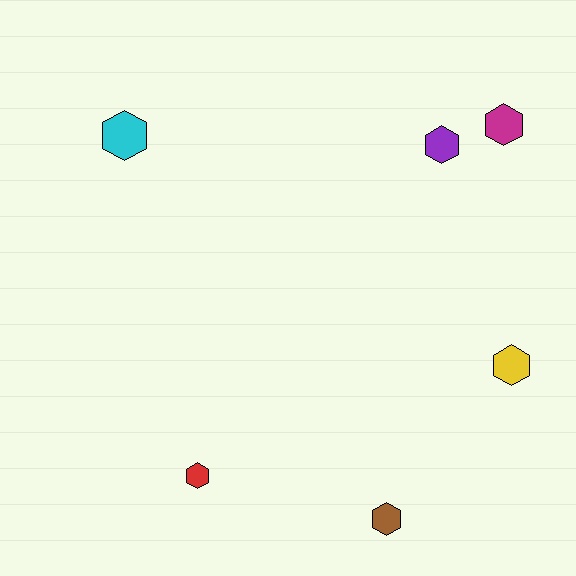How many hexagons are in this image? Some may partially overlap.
There are 6 hexagons.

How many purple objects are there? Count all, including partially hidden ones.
There is 1 purple object.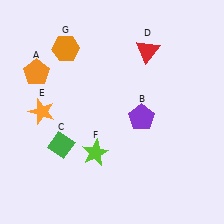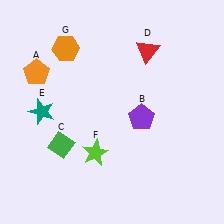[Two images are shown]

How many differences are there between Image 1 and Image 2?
There is 1 difference between the two images.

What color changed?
The star (E) changed from orange in Image 1 to teal in Image 2.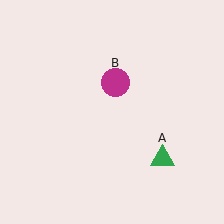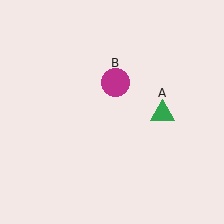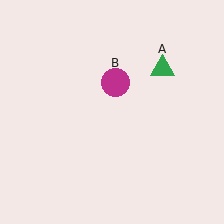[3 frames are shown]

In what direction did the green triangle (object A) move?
The green triangle (object A) moved up.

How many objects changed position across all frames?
1 object changed position: green triangle (object A).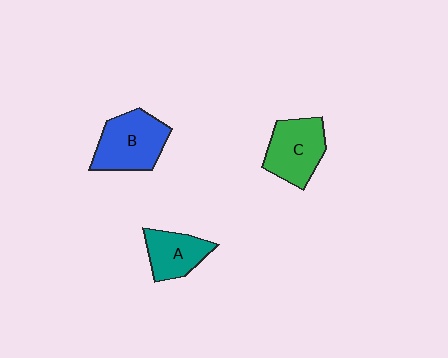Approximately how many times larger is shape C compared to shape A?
Approximately 1.3 times.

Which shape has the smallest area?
Shape A (teal).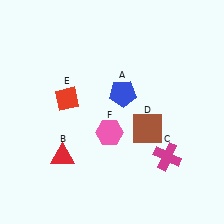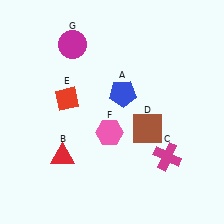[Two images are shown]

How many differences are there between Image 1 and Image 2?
There is 1 difference between the two images.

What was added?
A magenta circle (G) was added in Image 2.